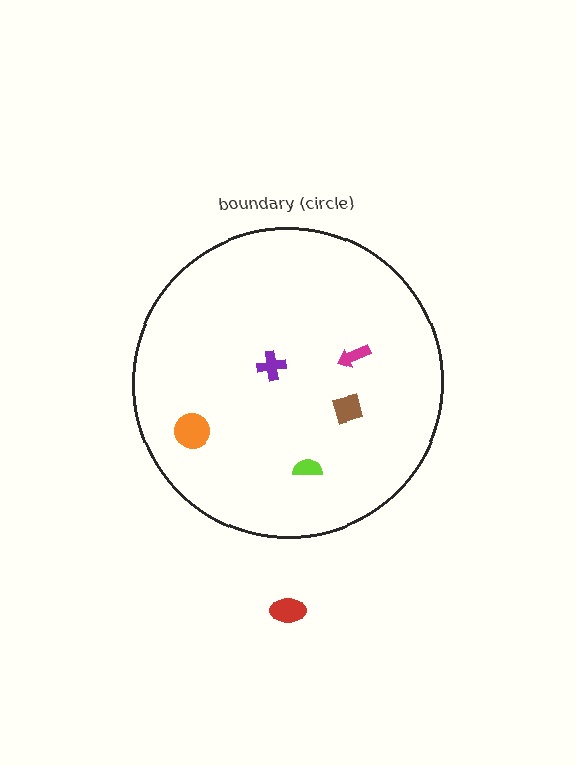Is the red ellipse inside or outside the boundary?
Outside.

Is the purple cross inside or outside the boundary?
Inside.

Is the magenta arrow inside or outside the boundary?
Inside.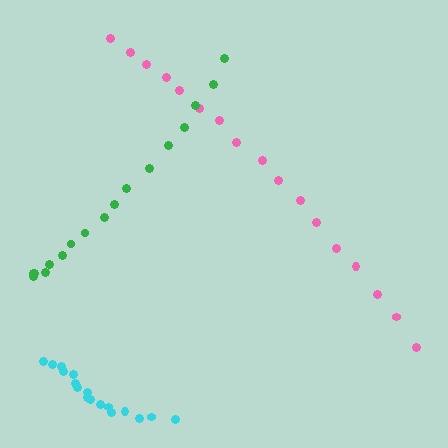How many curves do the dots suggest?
There are 3 distinct paths.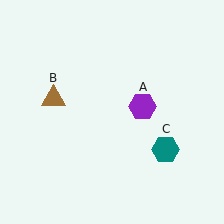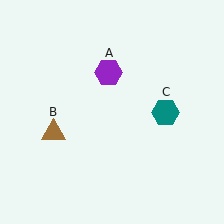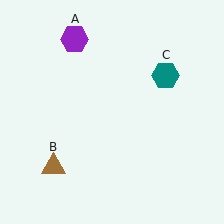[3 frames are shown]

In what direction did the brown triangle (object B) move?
The brown triangle (object B) moved down.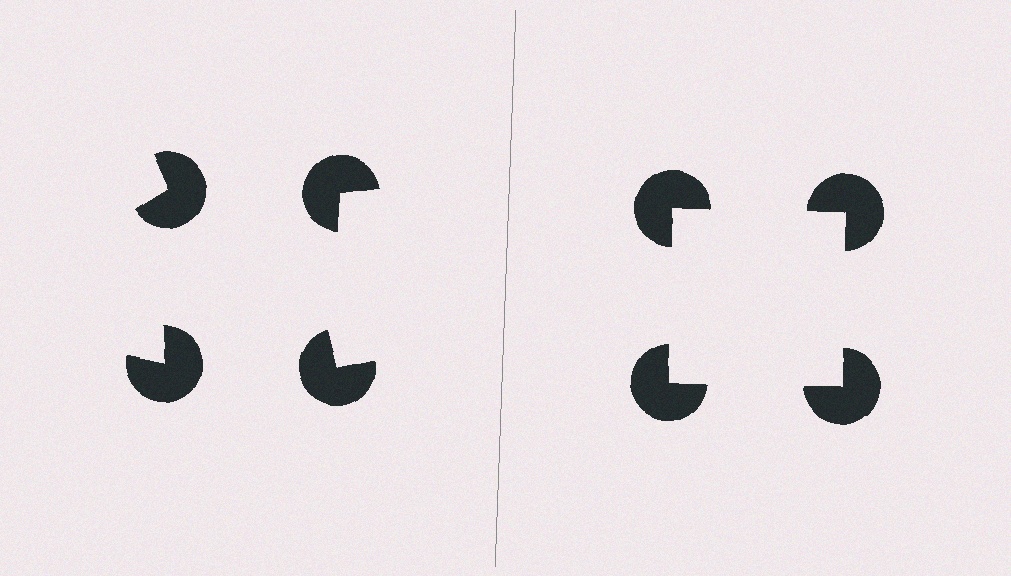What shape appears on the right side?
An illusory square.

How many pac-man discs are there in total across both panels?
8 — 4 on each side.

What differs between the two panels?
The pac-man discs are positioned identically on both sides; only the wedge orientations differ. On the right they align to a square; on the left they are misaligned.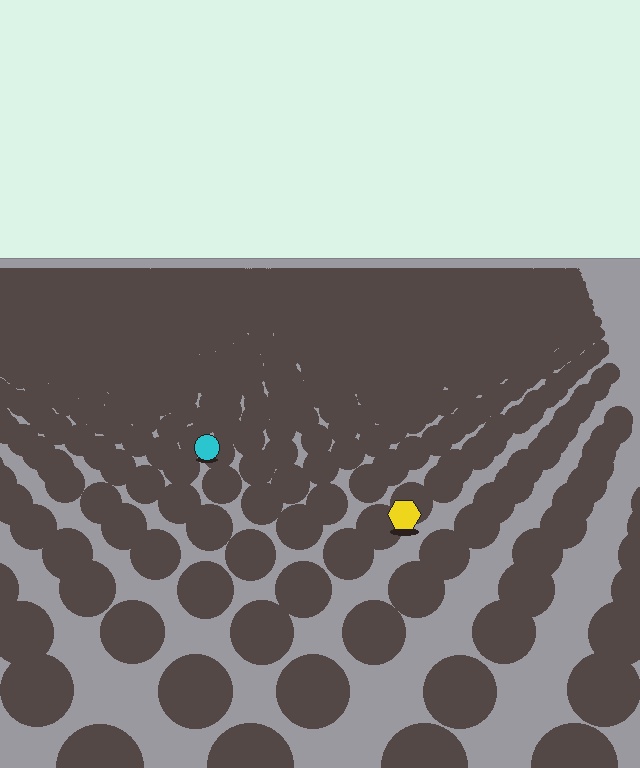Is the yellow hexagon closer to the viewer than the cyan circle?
Yes. The yellow hexagon is closer — you can tell from the texture gradient: the ground texture is coarser near it.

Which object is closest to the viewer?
The yellow hexagon is closest. The texture marks near it are larger and more spread out.